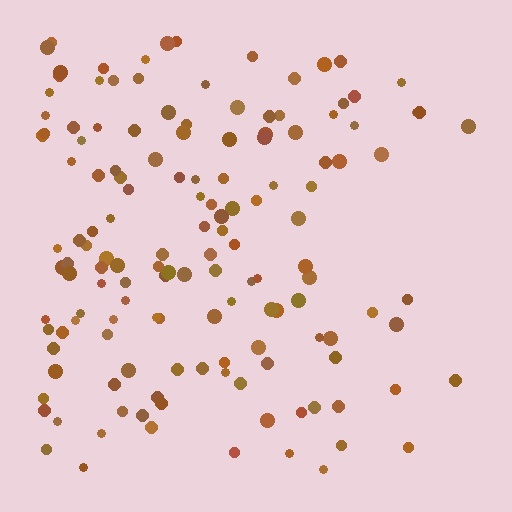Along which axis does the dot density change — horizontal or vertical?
Horizontal.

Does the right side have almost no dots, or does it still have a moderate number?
Still a moderate number, just noticeably fewer than the left.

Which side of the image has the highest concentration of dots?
The left.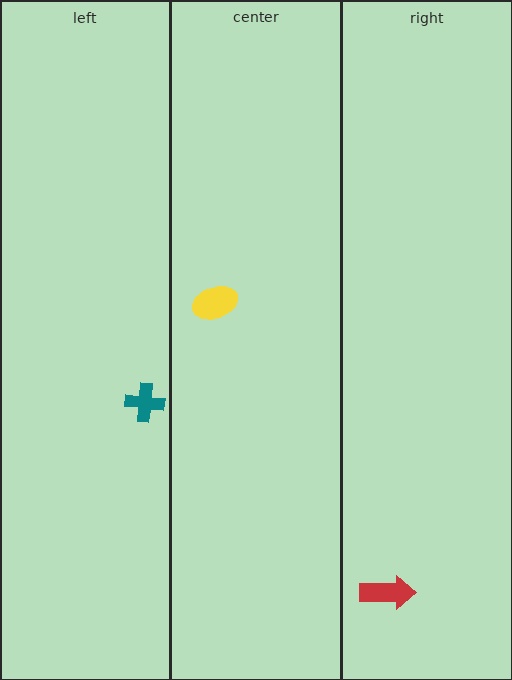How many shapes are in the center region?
1.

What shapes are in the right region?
The red arrow.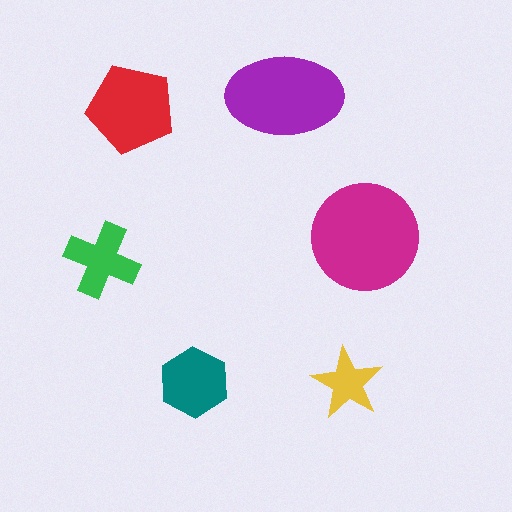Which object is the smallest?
The yellow star.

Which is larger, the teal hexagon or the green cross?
The teal hexagon.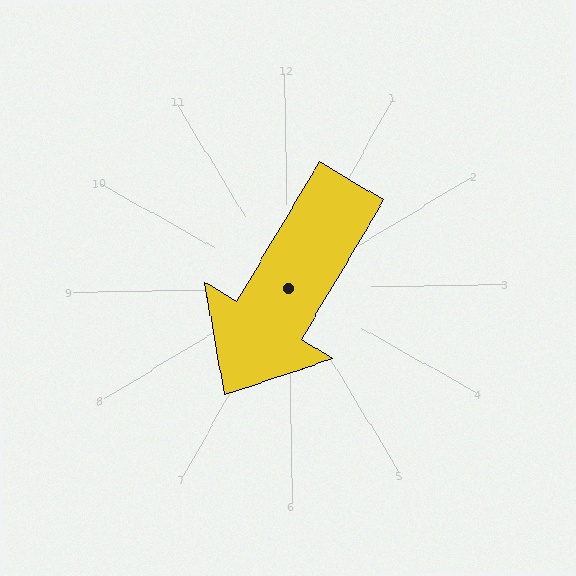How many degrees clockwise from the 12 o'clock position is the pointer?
Approximately 212 degrees.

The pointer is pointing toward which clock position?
Roughly 7 o'clock.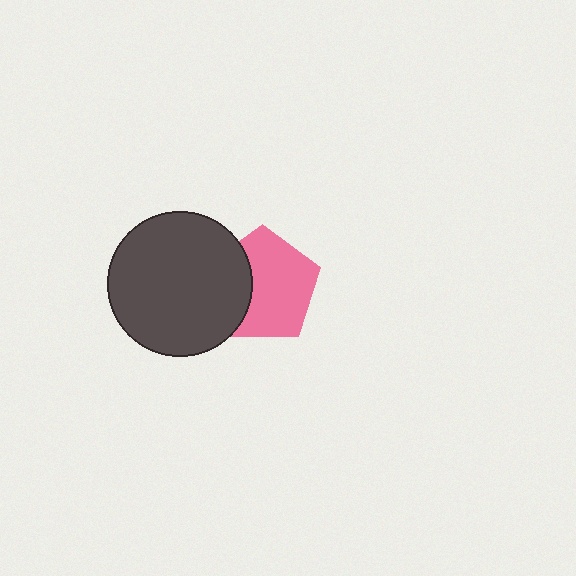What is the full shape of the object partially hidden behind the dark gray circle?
The partially hidden object is a pink pentagon.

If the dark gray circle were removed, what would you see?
You would see the complete pink pentagon.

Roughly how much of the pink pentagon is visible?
Most of it is visible (roughly 68%).